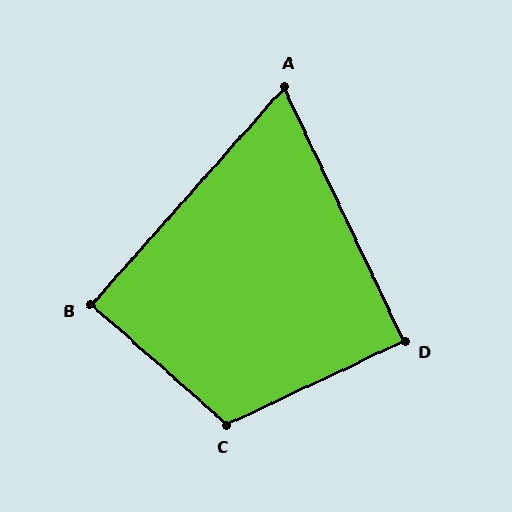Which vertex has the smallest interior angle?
A, at approximately 67 degrees.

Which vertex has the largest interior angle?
C, at approximately 113 degrees.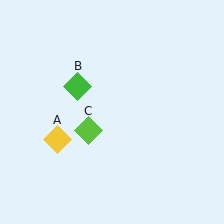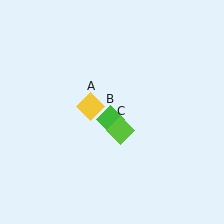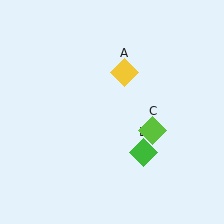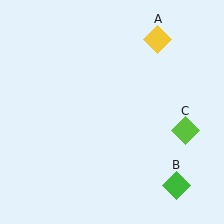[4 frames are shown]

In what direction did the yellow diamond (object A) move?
The yellow diamond (object A) moved up and to the right.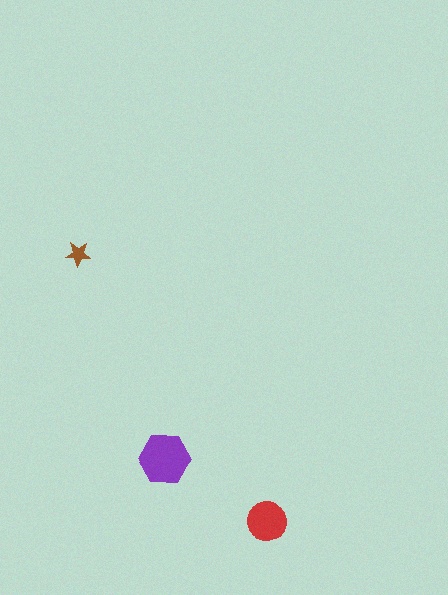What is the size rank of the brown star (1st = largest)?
3rd.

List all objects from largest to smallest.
The purple hexagon, the red circle, the brown star.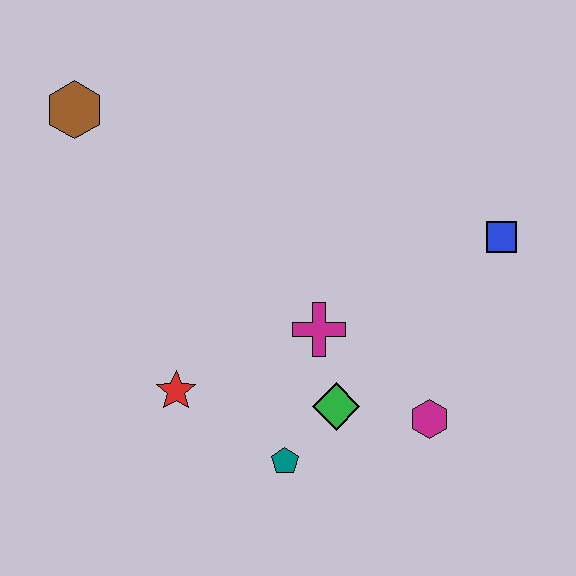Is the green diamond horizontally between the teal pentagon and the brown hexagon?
No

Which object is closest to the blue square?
The magenta hexagon is closest to the blue square.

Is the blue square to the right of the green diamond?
Yes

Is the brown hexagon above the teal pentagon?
Yes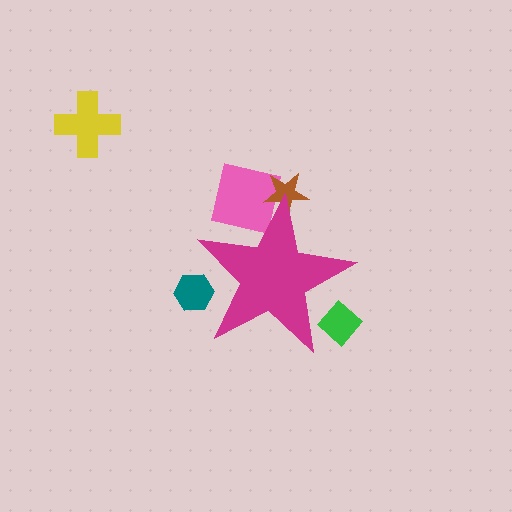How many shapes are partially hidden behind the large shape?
4 shapes are partially hidden.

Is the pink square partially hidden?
Yes, the pink square is partially hidden behind the magenta star.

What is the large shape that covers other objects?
A magenta star.